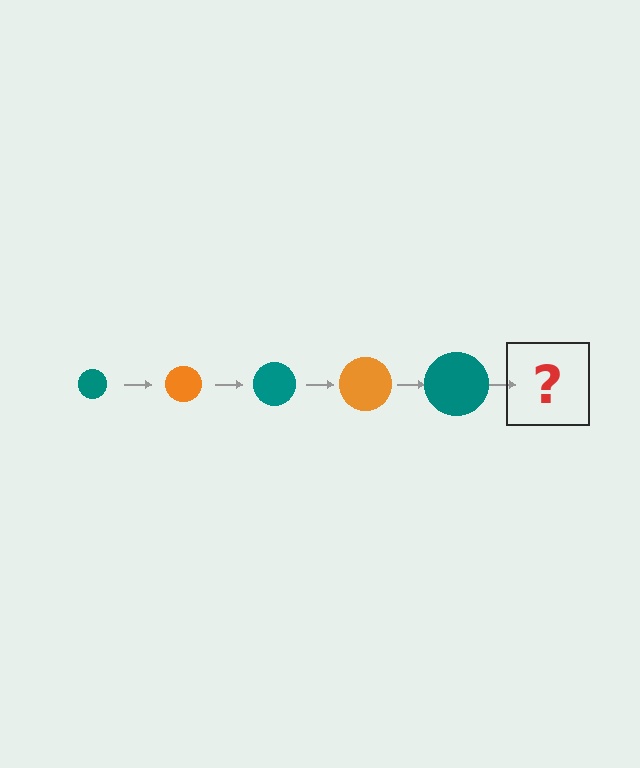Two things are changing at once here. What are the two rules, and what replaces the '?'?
The two rules are that the circle grows larger each step and the color cycles through teal and orange. The '?' should be an orange circle, larger than the previous one.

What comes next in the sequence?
The next element should be an orange circle, larger than the previous one.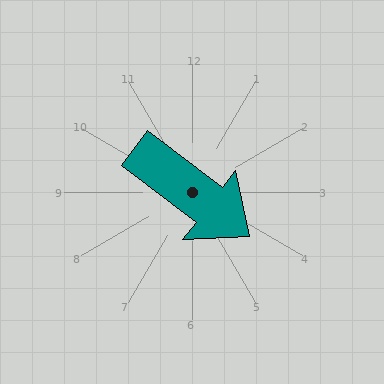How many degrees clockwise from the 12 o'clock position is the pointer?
Approximately 127 degrees.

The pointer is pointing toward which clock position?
Roughly 4 o'clock.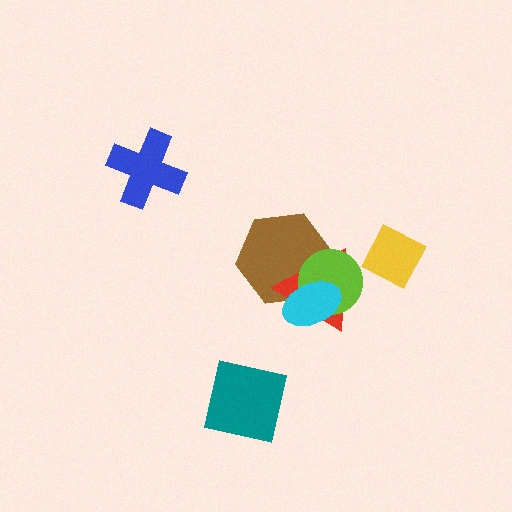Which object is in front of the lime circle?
The cyan ellipse is in front of the lime circle.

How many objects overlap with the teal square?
0 objects overlap with the teal square.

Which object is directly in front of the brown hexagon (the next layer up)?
The red triangle is directly in front of the brown hexagon.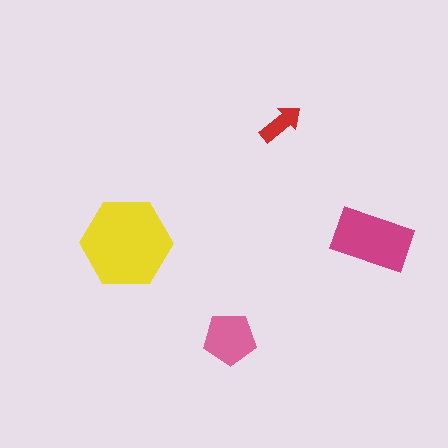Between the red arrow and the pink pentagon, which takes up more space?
The pink pentagon.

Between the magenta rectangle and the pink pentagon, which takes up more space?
The magenta rectangle.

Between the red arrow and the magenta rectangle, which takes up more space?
The magenta rectangle.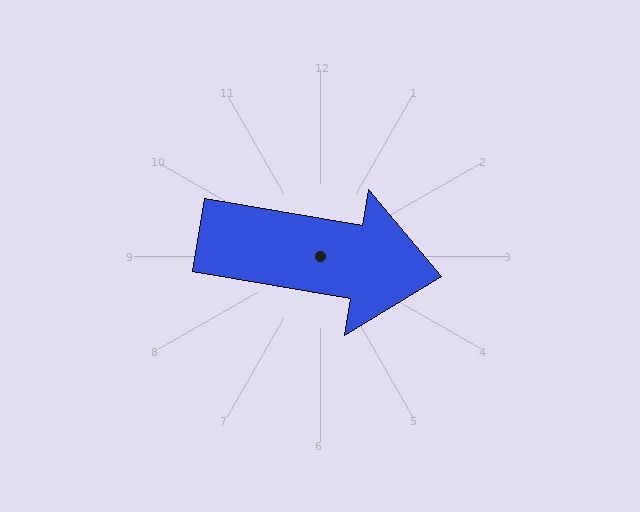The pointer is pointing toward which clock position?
Roughly 3 o'clock.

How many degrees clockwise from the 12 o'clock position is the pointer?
Approximately 100 degrees.